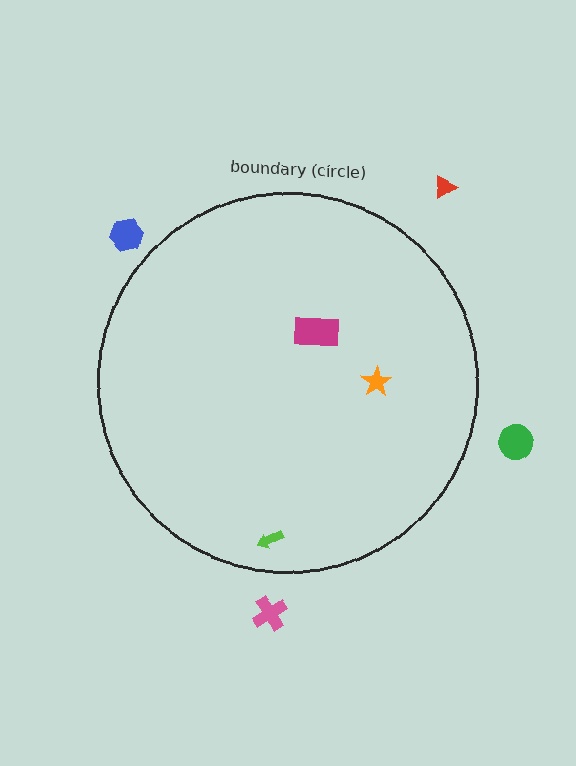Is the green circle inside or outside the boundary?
Outside.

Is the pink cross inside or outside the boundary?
Outside.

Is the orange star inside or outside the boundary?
Inside.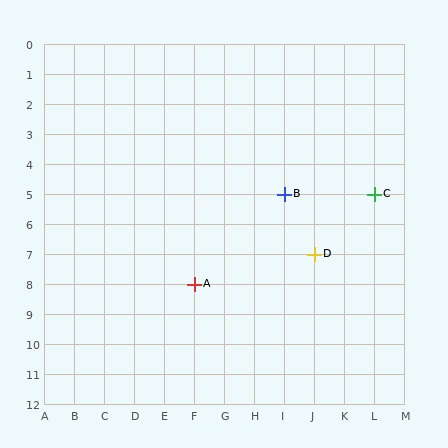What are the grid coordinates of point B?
Point B is at grid coordinates (I, 5).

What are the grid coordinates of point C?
Point C is at grid coordinates (L, 5).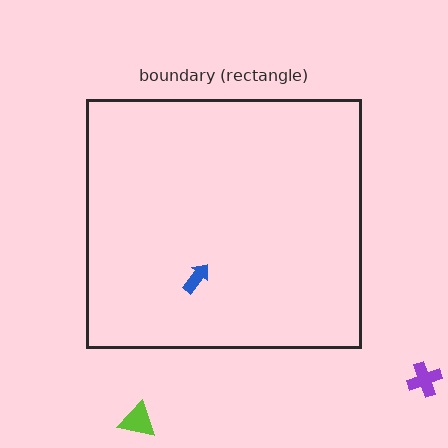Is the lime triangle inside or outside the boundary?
Outside.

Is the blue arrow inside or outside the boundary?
Inside.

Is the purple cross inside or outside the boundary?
Outside.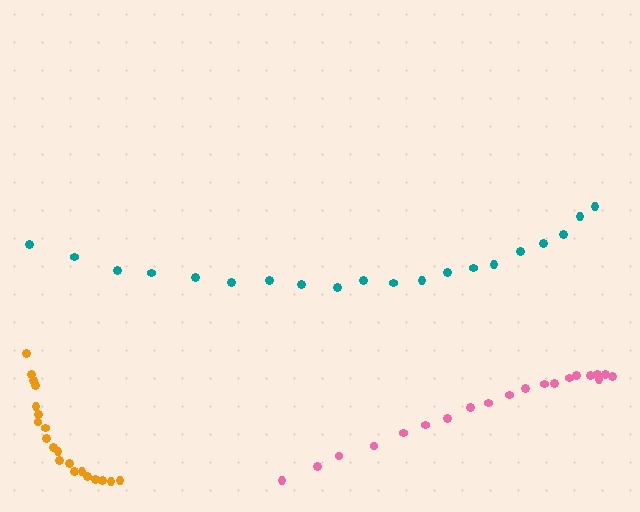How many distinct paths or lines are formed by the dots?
There are 3 distinct paths.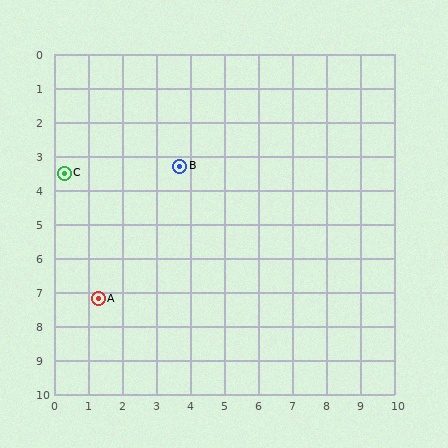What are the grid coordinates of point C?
Point C is at approximately (0.3, 3.5).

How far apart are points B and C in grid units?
Points B and C are about 3.4 grid units apart.